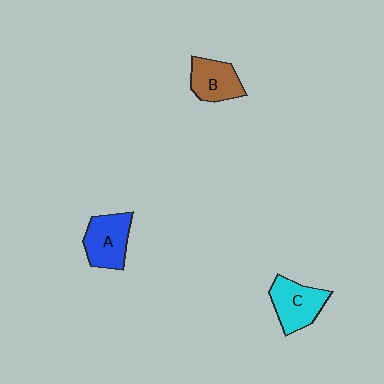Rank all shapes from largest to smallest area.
From largest to smallest: C (cyan), A (blue), B (brown).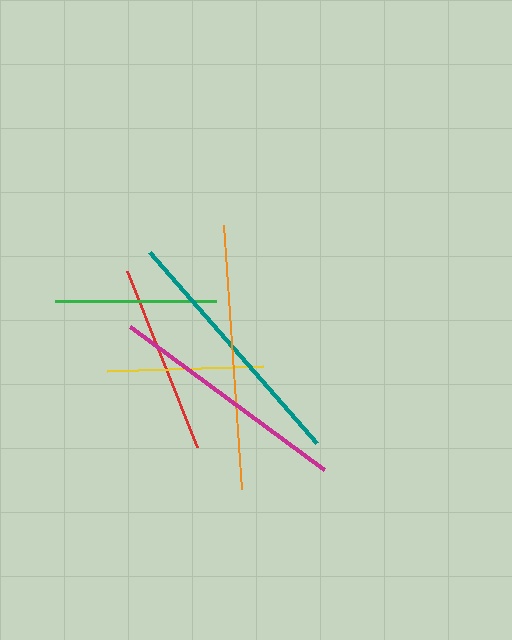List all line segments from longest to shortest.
From longest to shortest: orange, teal, magenta, red, green, yellow.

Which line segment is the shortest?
The yellow line is the shortest at approximately 156 pixels.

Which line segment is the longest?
The orange line is the longest at approximately 265 pixels.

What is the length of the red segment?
The red segment is approximately 190 pixels long.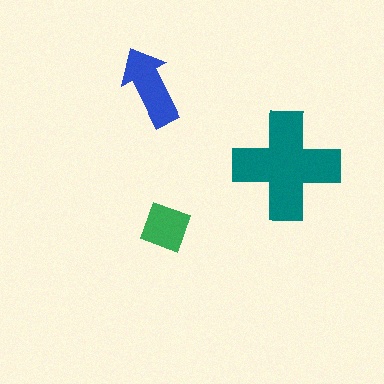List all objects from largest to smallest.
The teal cross, the blue arrow, the green diamond.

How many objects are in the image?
There are 3 objects in the image.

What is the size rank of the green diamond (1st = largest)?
3rd.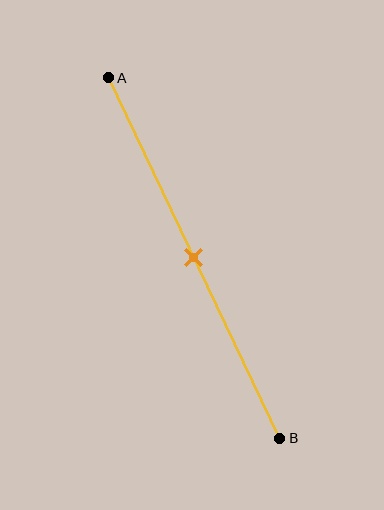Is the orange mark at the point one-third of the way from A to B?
No, the mark is at about 50% from A, not at the 33% one-third point.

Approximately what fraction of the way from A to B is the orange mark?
The orange mark is approximately 50% of the way from A to B.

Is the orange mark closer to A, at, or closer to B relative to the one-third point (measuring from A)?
The orange mark is closer to point B than the one-third point of segment AB.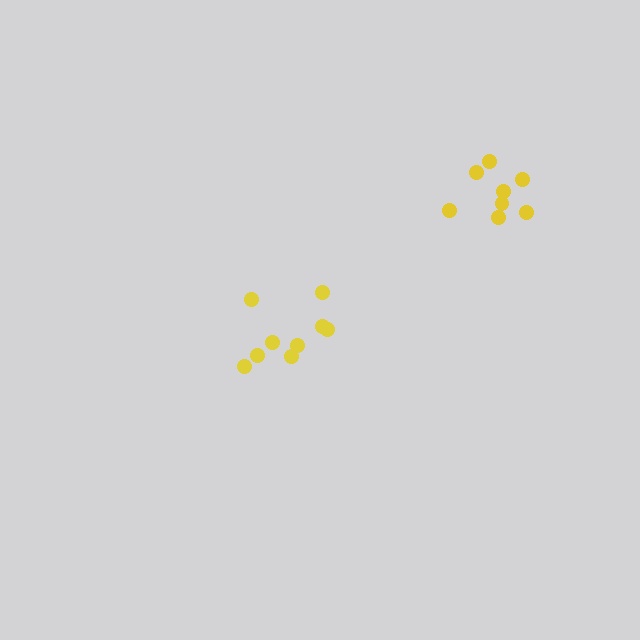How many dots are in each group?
Group 1: 9 dots, Group 2: 8 dots (17 total).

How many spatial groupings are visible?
There are 2 spatial groupings.